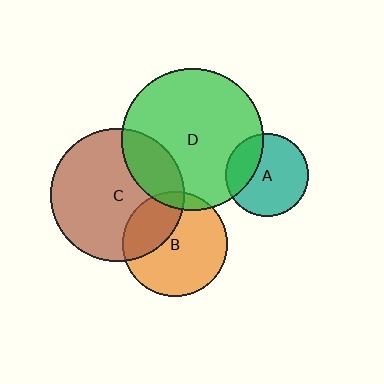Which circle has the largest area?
Circle D (green).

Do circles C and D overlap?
Yes.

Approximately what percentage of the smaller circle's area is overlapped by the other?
Approximately 25%.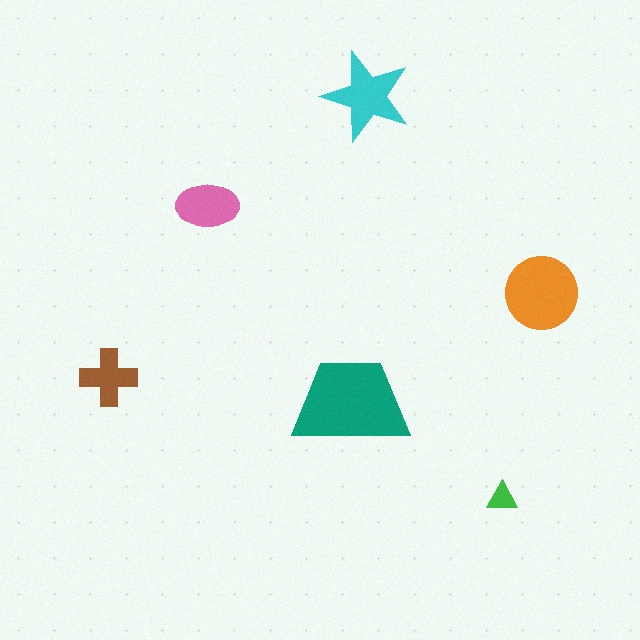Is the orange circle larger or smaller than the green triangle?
Larger.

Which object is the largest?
The teal trapezoid.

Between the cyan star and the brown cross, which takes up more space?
The cyan star.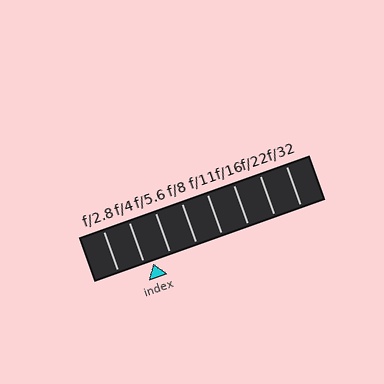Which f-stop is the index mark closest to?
The index mark is closest to f/4.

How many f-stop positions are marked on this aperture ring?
There are 8 f-stop positions marked.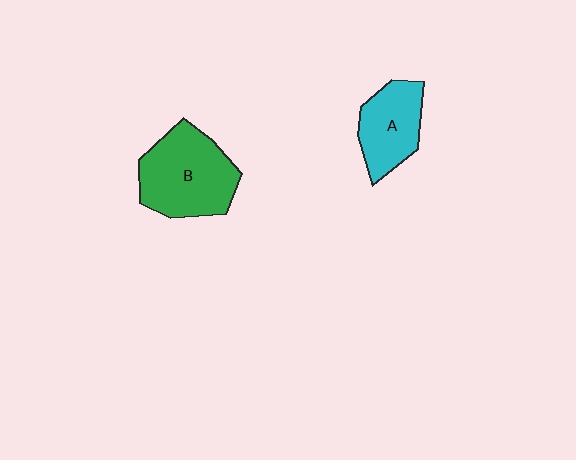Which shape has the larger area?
Shape B (green).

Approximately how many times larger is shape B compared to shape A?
Approximately 1.5 times.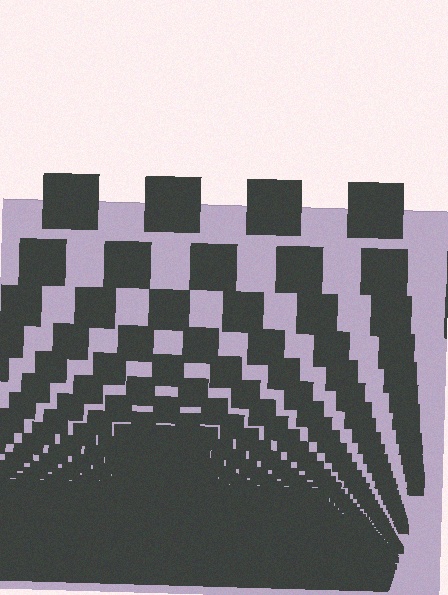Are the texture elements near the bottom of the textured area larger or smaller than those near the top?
Smaller. The gradient is inverted — elements near the bottom are smaller and denser.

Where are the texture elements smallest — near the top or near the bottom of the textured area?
Near the bottom.